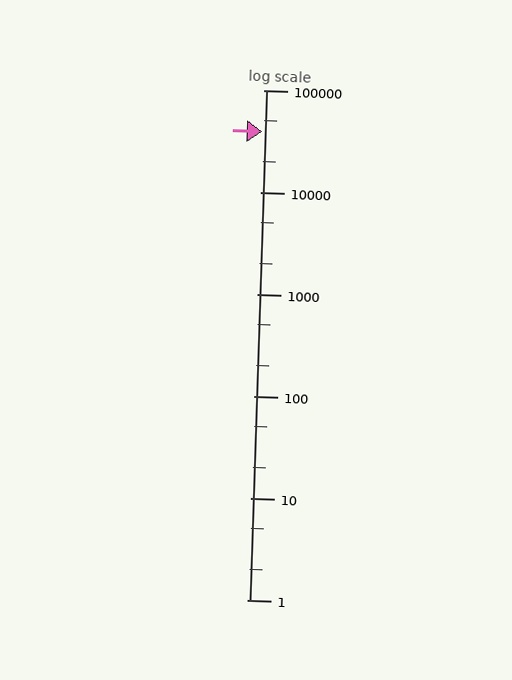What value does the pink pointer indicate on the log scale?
The pointer indicates approximately 39000.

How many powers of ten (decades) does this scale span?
The scale spans 5 decades, from 1 to 100000.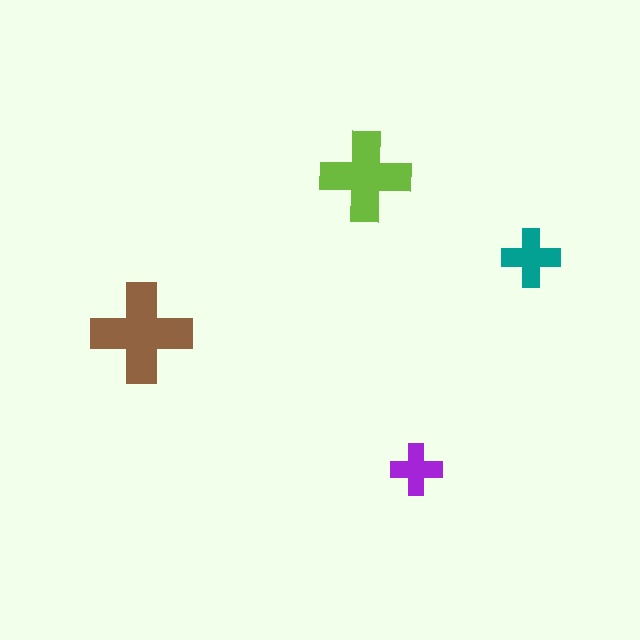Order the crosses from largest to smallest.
the brown one, the lime one, the teal one, the purple one.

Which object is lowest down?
The purple cross is bottommost.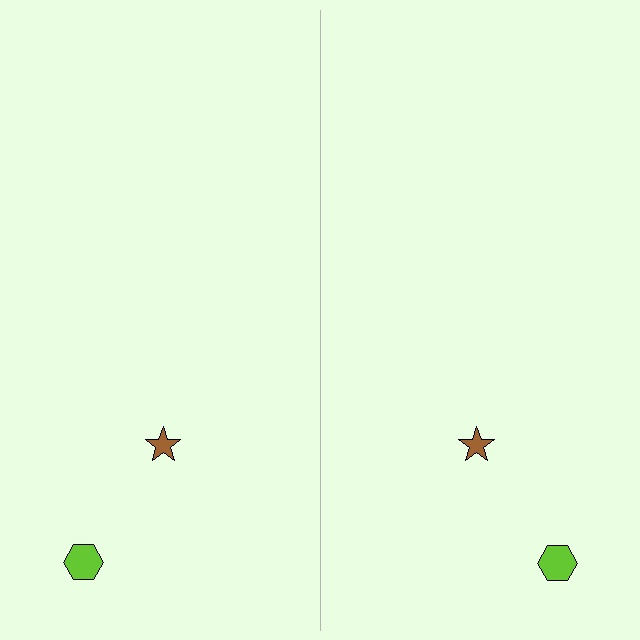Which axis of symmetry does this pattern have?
The pattern has a vertical axis of symmetry running through the center of the image.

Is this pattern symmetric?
Yes, this pattern has bilateral (reflection) symmetry.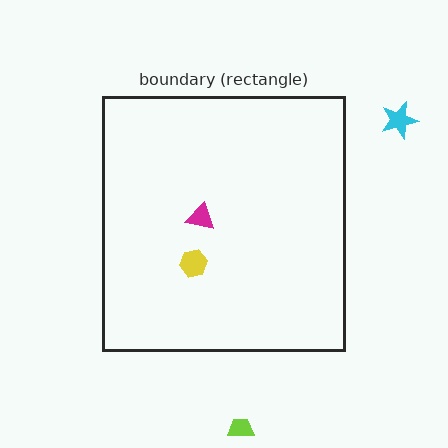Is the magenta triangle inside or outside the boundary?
Inside.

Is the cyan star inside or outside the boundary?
Outside.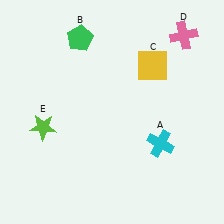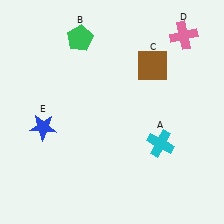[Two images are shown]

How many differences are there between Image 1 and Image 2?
There are 2 differences between the two images.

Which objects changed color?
C changed from yellow to brown. E changed from lime to blue.